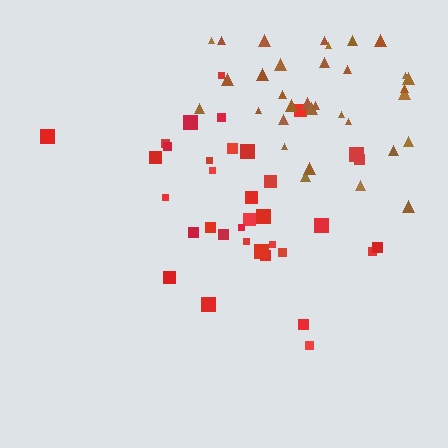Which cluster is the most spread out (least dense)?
Red.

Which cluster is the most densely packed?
Brown.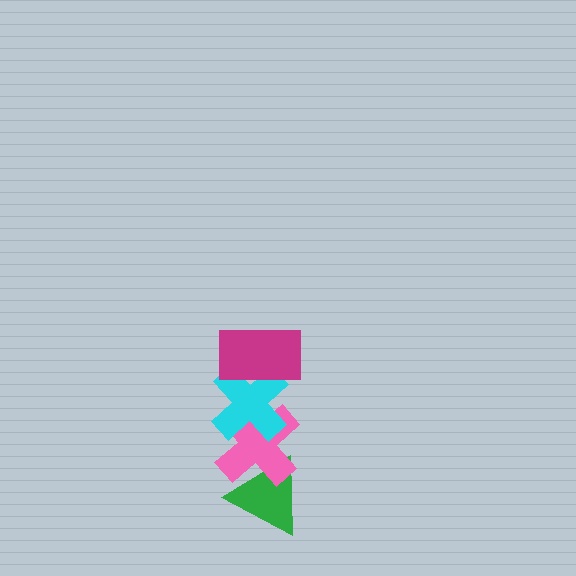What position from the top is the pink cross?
The pink cross is 3rd from the top.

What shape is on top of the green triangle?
The pink cross is on top of the green triangle.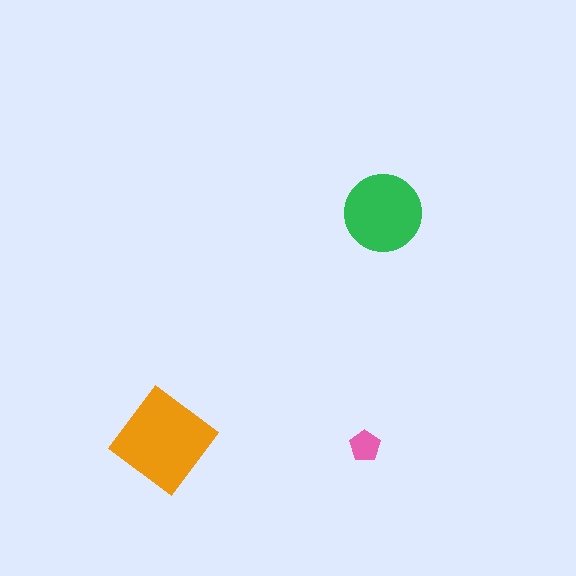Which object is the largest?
The orange diamond.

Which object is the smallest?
The pink pentagon.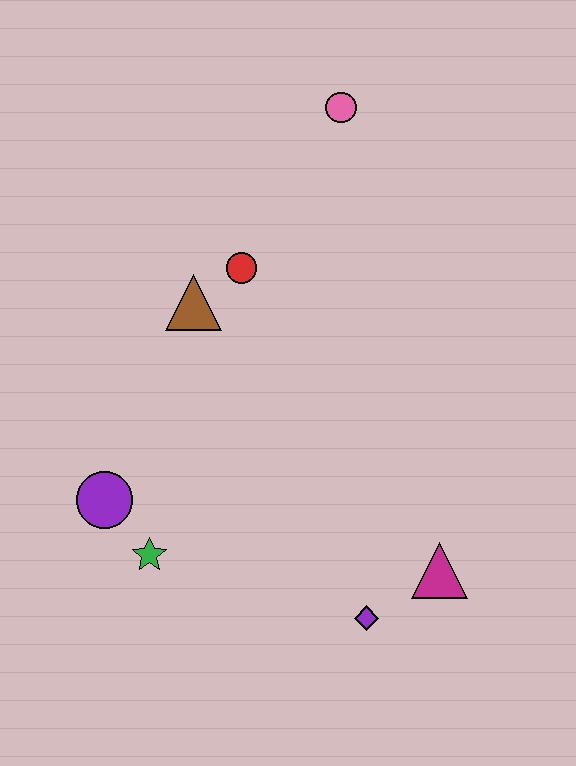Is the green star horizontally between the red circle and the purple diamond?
No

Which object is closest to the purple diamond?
The magenta triangle is closest to the purple diamond.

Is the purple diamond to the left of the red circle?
No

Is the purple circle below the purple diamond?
No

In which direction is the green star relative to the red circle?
The green star is below the red circle.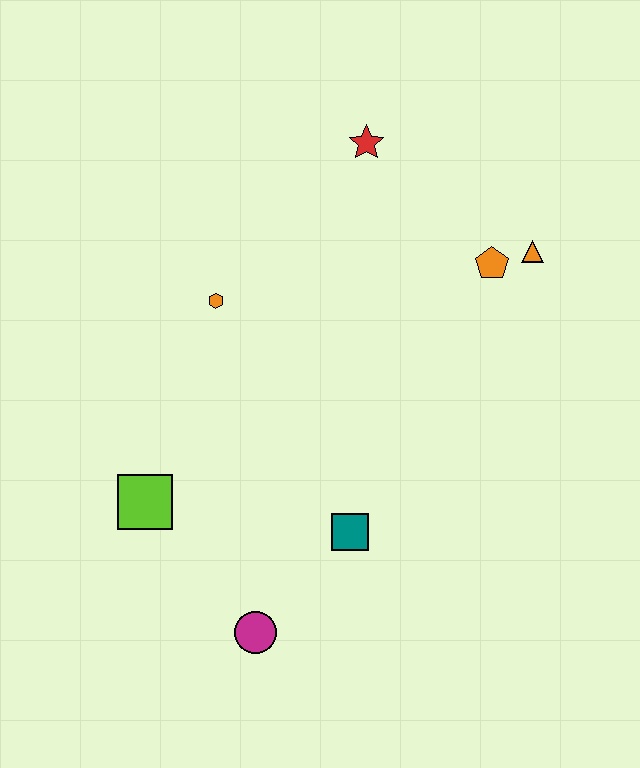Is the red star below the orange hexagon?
No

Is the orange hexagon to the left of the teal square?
Yes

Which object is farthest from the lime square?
The orange triangle is farthest from the lime square.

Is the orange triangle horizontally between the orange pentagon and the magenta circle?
No